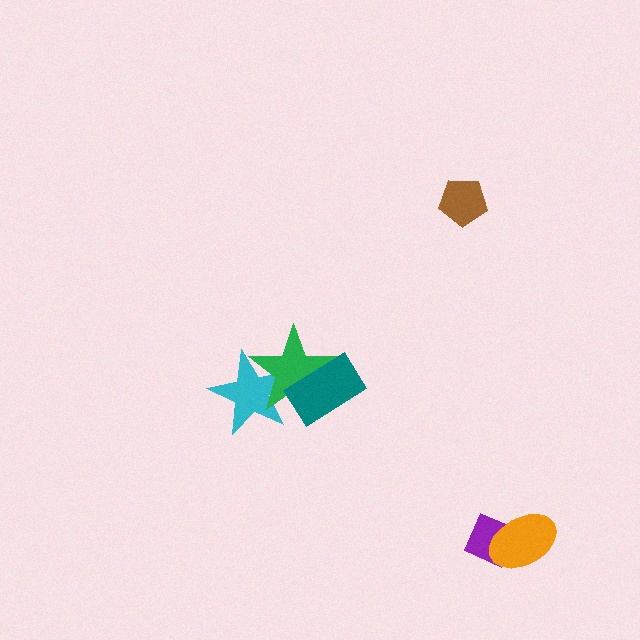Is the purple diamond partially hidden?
Yes, it is partially covered by another shape.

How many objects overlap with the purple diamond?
1 object overlaps with the purple diamond.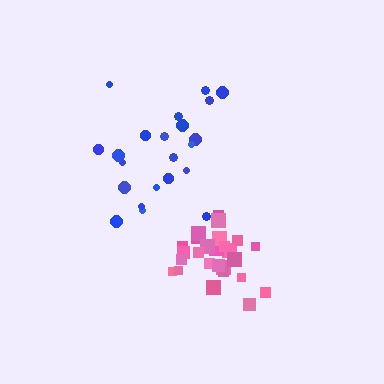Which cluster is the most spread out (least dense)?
Blue.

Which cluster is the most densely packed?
Pink.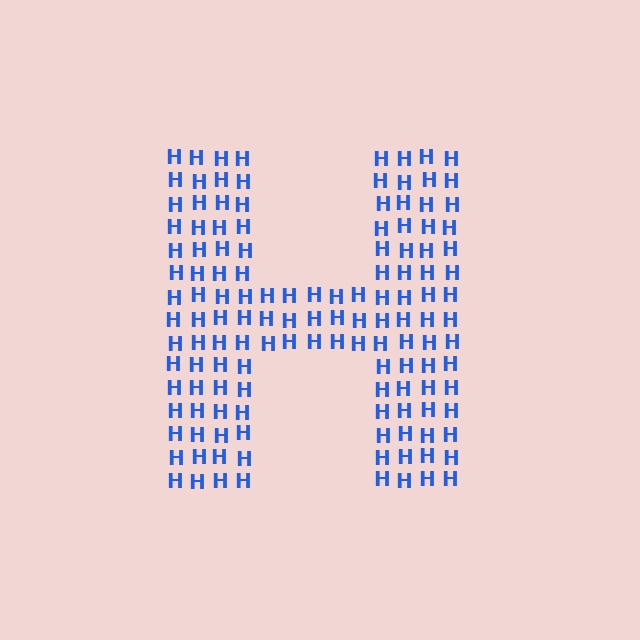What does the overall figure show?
The overall figure shows the letter H.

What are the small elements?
The small elements are letter H's.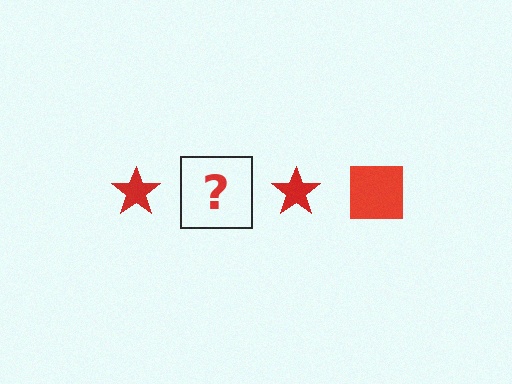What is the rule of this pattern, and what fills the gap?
The rule is that the pattern cycles through star, square shapes in red. The gap should be filled with a red square.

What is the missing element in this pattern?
The missing element is a red square.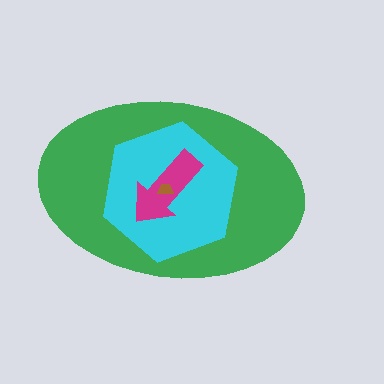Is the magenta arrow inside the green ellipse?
Yes.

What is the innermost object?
The brown trapezoid.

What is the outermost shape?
The green ellipse.